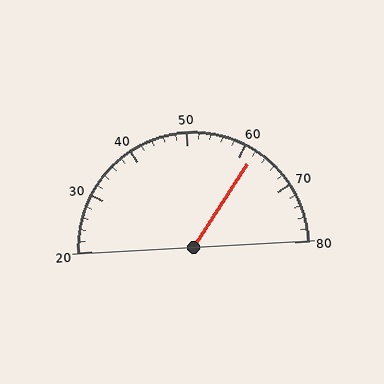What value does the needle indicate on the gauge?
The needle indicates approximately 62.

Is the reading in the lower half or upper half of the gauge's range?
The reading is in the upper half of the range (20 to 80).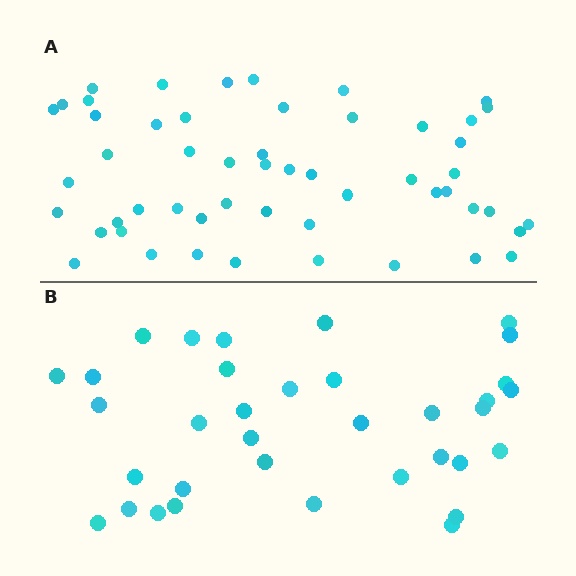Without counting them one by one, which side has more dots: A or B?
Region A (the top region) has more dots.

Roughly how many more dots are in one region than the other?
Region A has approximately 20 more dots than region B.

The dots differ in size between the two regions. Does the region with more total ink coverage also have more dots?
No. Region B has more total ink coverage because its dots are larger, but region A actually contains more individual dots. Total area can be misleading — the number of items is what matters here.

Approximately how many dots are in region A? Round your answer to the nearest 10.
About 50 dots. (The exact count is 53, which rounds to 50.)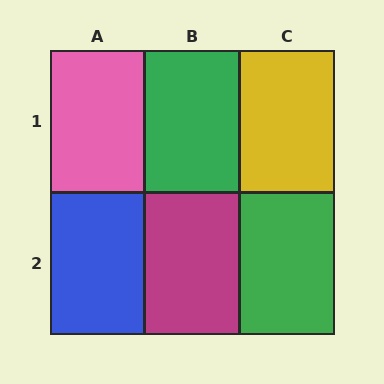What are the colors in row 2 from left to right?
Blue, magenta, green.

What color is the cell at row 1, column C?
Yellow.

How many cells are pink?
1 cell is pink.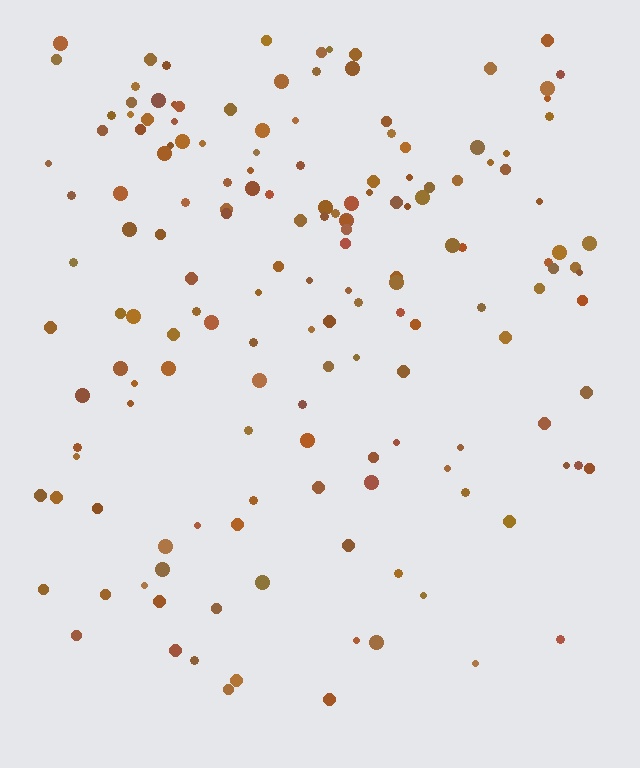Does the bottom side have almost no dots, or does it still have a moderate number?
Still a moderate number, just noticeably fewer than the top.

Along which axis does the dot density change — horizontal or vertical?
Vertical.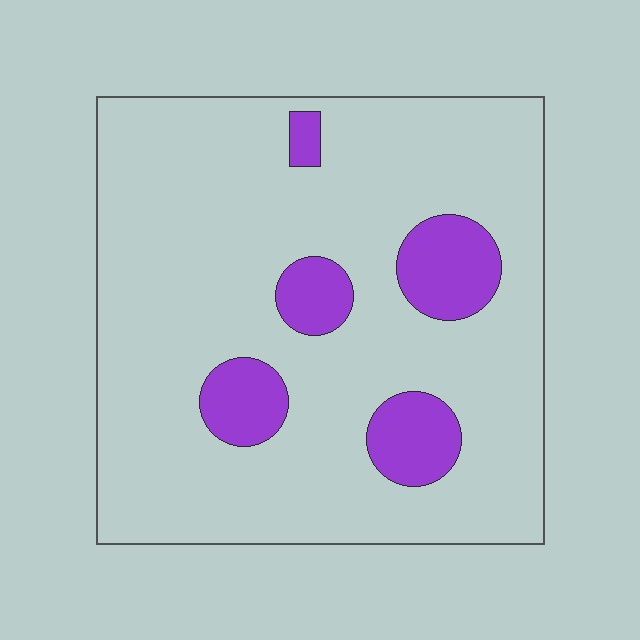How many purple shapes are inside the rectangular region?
5.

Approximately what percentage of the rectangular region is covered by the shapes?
Approximately 15%.